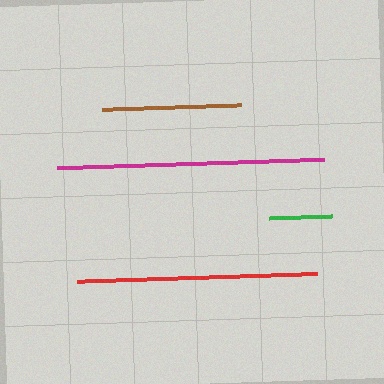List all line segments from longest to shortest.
From longest to shortest: magenta, red, brown, green.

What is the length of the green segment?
The green segment is approximately 63 pixels long.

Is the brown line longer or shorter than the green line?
The brown line is longer than the green line.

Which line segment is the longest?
The magenta line is the longest at approximately 266 pixels.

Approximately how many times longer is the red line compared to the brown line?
The red line is approximately 1.7 times the length of the brown line.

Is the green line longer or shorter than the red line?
The red line is longer than the green line.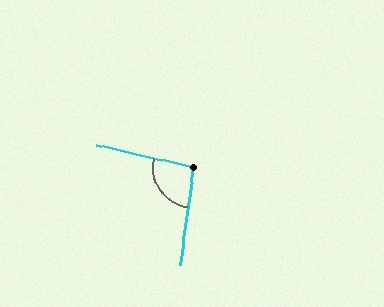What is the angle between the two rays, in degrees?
Approximately 96 degrees.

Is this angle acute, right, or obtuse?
It is obtuse.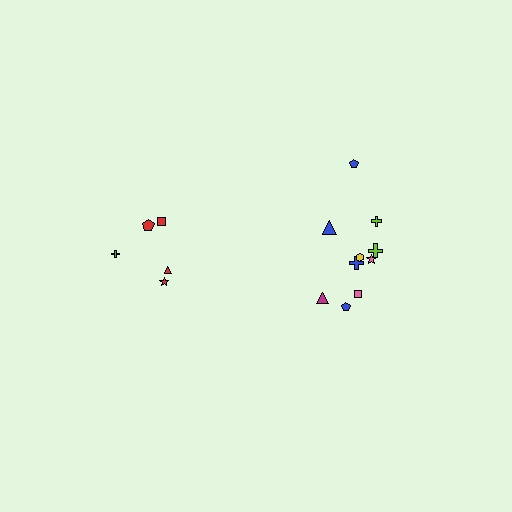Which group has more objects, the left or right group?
The right group.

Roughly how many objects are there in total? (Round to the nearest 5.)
Roughly 15 objects in total.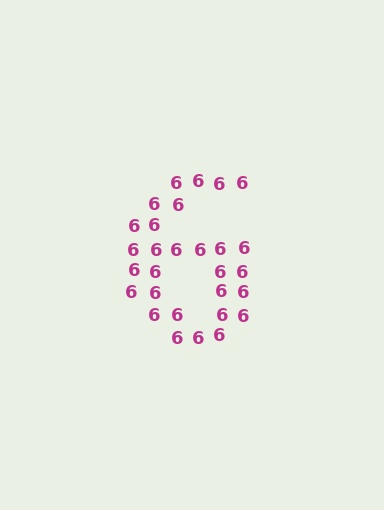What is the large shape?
The large shape is the digit 6.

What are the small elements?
The small elements are digit 6's.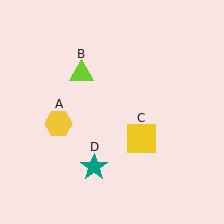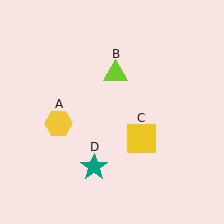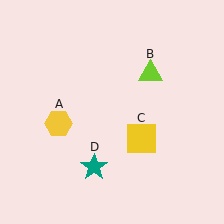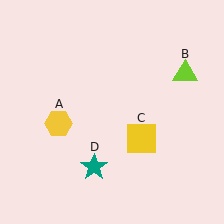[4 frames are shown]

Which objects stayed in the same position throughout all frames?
Yellow hexagon (object A) and yellow square (object C) and teal star (object D) remained stationary.